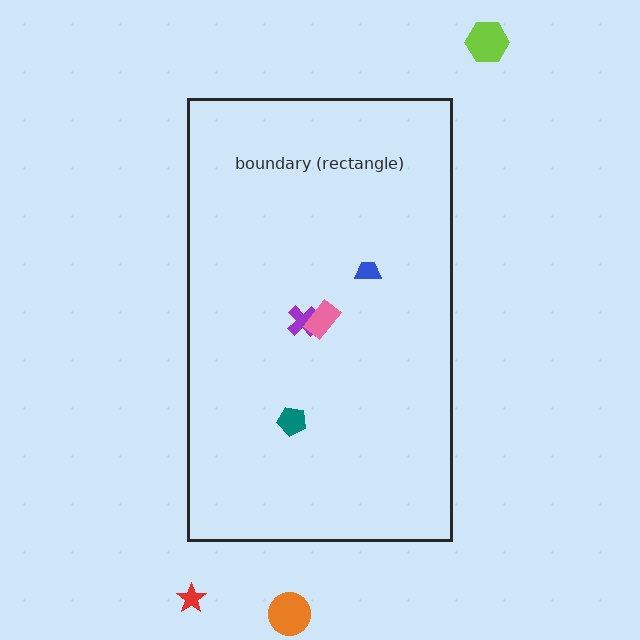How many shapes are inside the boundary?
4 inside, 3 outside.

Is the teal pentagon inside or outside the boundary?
Inside.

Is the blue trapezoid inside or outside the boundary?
Inside.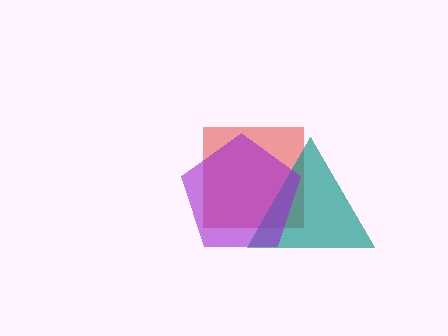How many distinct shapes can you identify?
There are 3 distinct shapes: a red square, a teal triangle, a purple pentagon.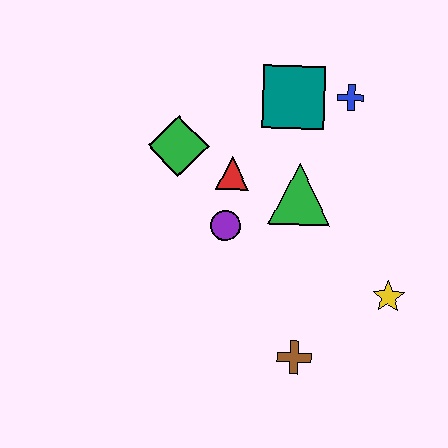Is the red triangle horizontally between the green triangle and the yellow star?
No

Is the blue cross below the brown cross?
No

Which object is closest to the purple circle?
The red triangle is closest to the purple circle.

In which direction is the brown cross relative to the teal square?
The brown cross is below the teal square.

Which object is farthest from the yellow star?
The green diamond is farthest from the yellow star.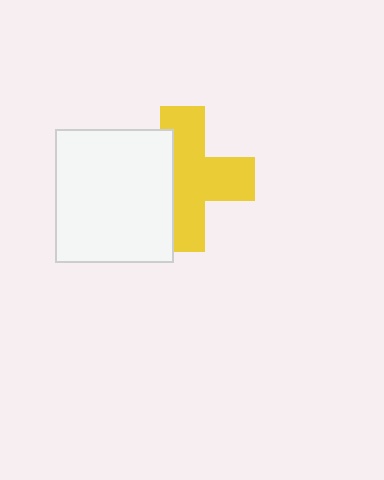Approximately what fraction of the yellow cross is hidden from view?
Roughly 35% of the yellow cross is hidden behind the white rectangle.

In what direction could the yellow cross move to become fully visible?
The yellow cross could move right. That would shift it out from behind the white rectangle entirely.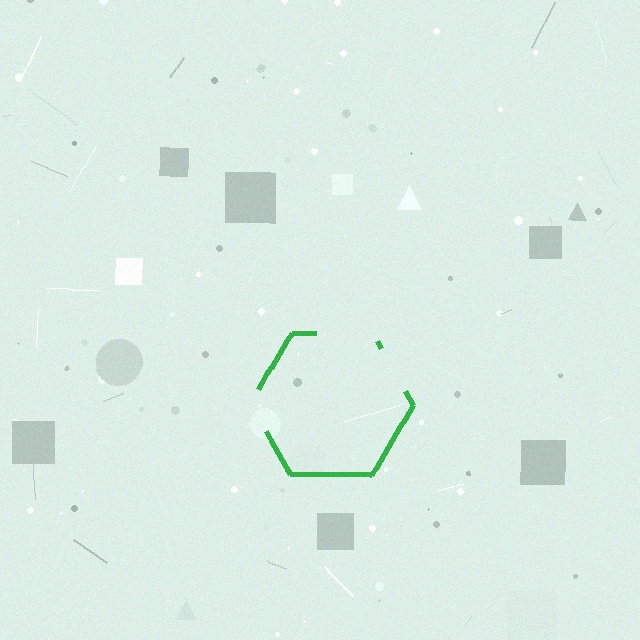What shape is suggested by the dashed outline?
The dashed outline suggests a hexagon.